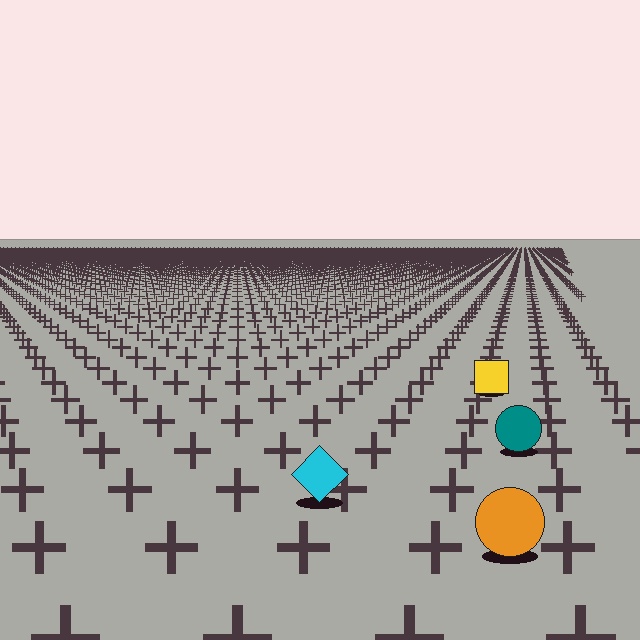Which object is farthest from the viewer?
The yellow square is farthest from the viewer. It appears smaller and the ground texture around it is denser.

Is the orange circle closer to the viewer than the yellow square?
Yes. The orange circle is closer — you can tell from the texture gradient: the ground texture is coarser near it.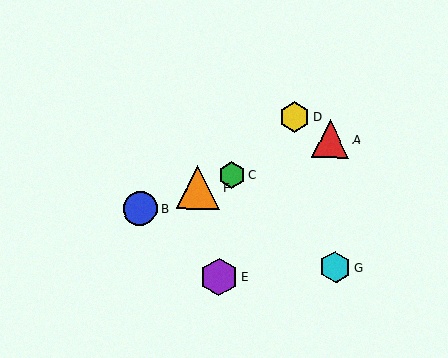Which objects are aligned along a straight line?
Objects A, B, C, F are aligned along a straight line.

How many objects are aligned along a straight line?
4 objects (A, B, C, F) are aligned along a straight line.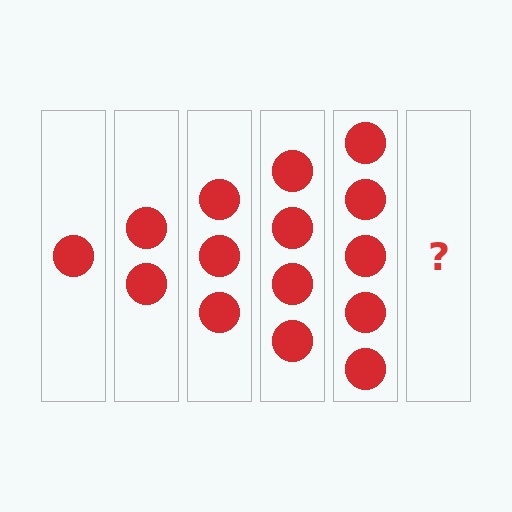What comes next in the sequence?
The next element should be 6 circles.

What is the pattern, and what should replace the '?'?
The pattern is that each step adds one more circle. The '?' should be 6 circles.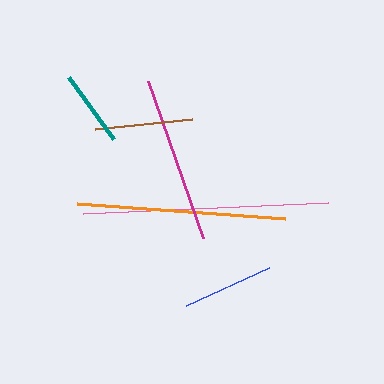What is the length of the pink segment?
The pink segment is approximately 246 pixels long.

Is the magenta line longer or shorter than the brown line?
The magenta line is longer than the brown line.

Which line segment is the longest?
The pink line is the longest at approximately 246 pixels.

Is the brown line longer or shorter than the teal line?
The brown line is longer than the teal line.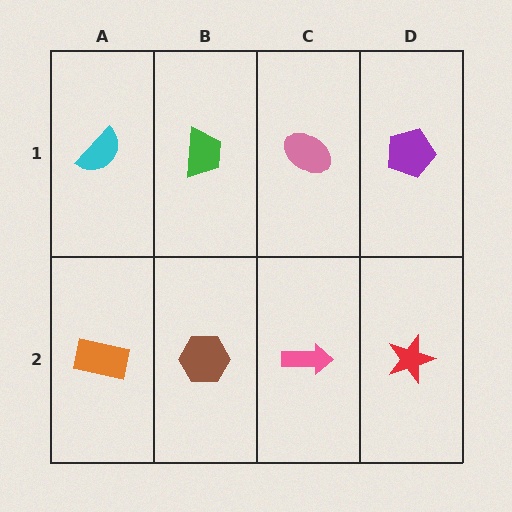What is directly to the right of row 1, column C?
A purple pentagon.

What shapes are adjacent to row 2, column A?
A cyan semicircle (row 1, column A), a brown hexagon (row 2, column B).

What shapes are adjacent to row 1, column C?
A pink arrow (row 2, column C), a green trapezoid (row 1, column B), a purple pentagon (row 1, column D).